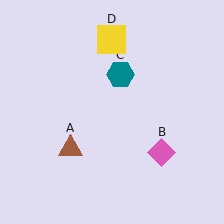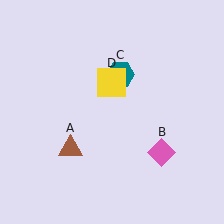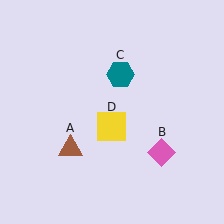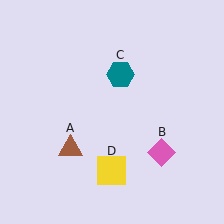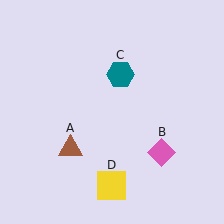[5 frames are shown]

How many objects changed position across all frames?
1 object changed position: yellow square (object D).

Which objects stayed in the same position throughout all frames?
Brown triangle (object A) and pink diamond (object B) and teal hexagon (object C) remained stationary.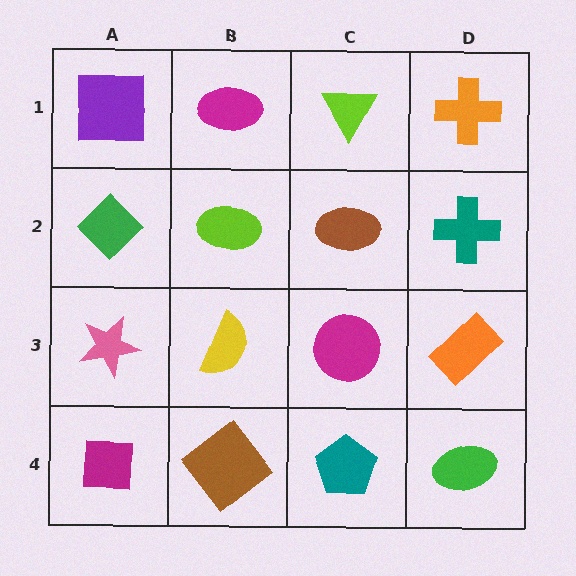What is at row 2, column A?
A green diamond.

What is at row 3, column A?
A pink star.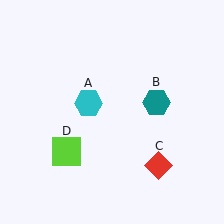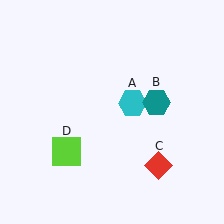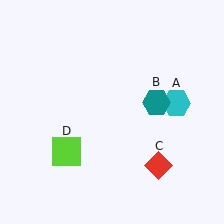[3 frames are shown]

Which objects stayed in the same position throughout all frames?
Teal hexagon (object B) and red diamond (object C) and lime square (object D) remained stationary.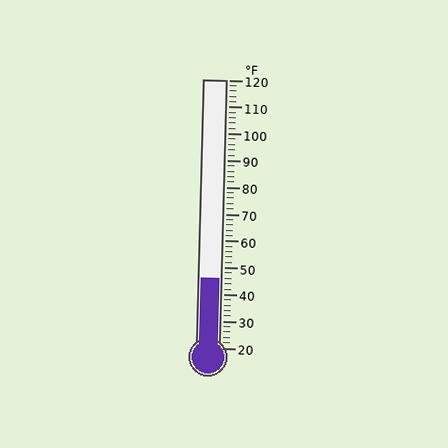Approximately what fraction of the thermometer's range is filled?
The thermometer is filled to approximately 25% of its range.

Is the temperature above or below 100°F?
The temperature is below 100°F.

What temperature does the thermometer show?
The thermometer shows approximately 46°F.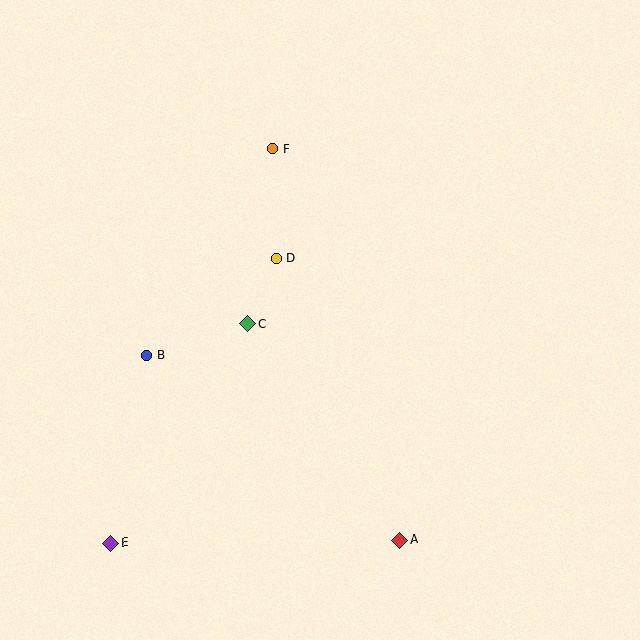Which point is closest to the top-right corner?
Point F is closest to the top-right corner.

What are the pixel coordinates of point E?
Point E is at (111, 543).